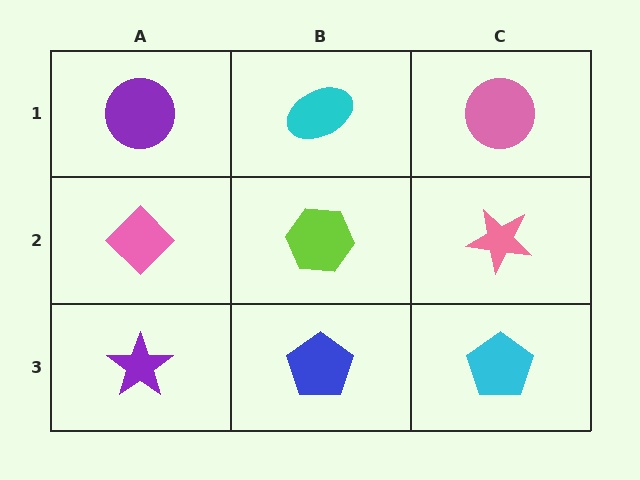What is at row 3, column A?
A purple star.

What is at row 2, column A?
A pink diamond.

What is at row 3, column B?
A blue pentagon.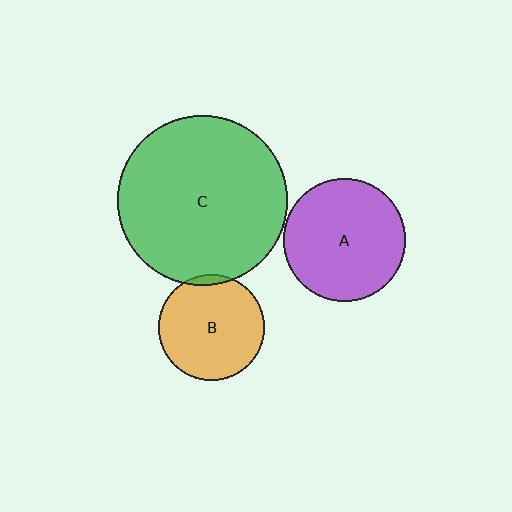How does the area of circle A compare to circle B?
Approximately 1.3 times.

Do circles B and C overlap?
Yes.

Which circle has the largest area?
Circle C (green).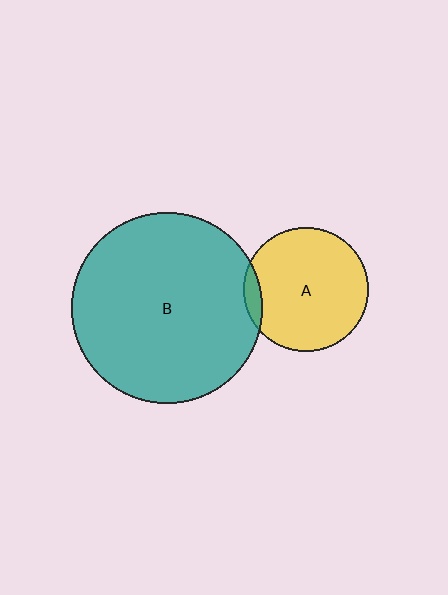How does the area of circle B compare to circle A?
Approximately 2.4 times.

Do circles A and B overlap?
Yes.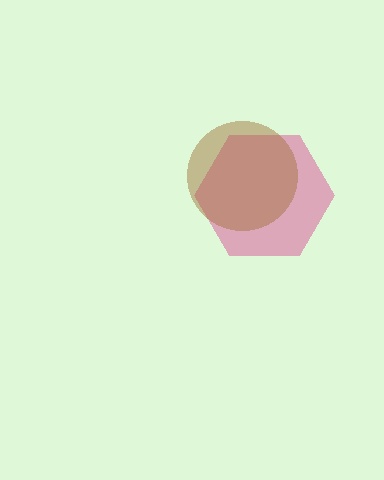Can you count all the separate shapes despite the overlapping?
Yes, there are 2 separate shapes.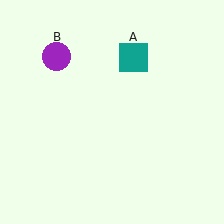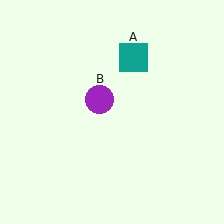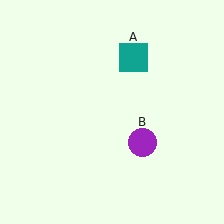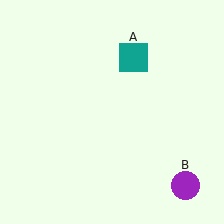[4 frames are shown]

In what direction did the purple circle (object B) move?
The purple circle (object B) moved down and to the right.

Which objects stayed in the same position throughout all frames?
Teal square (object A) remained stationary.